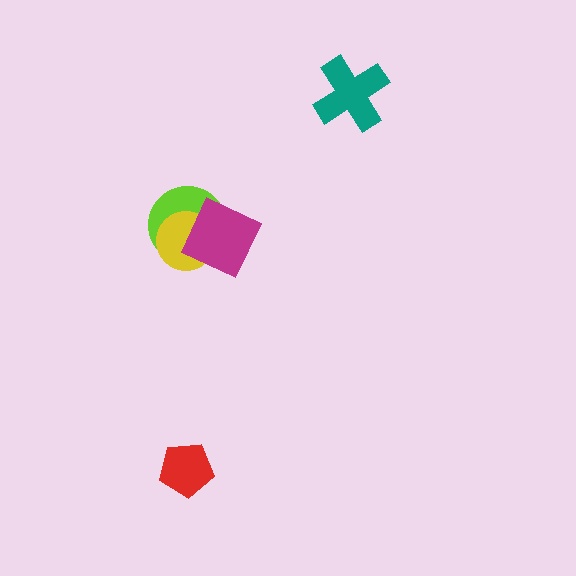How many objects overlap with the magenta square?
2 objects overlap with the magenta square.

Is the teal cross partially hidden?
No, no other shape covers it.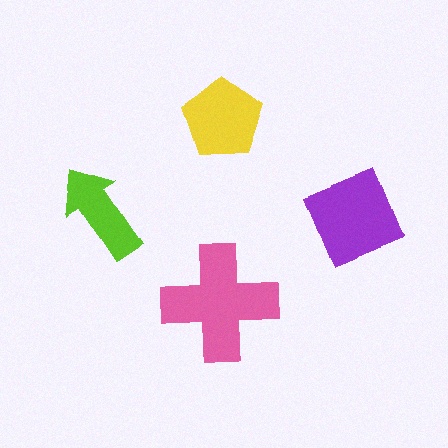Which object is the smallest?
The lime arrow.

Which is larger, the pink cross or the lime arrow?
The pink cross.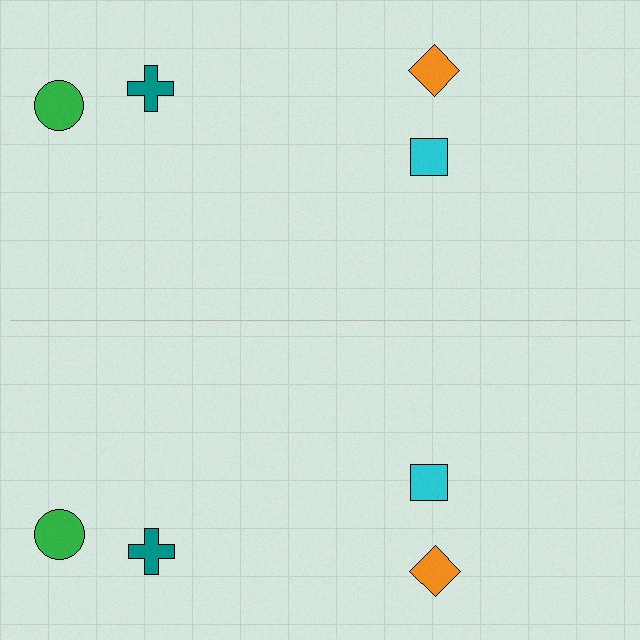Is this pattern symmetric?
Yes, this pattern has bilateral (reflection) symmetry.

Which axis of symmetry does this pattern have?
The pattern has a horizontal axis of symmetry running through the center of the image.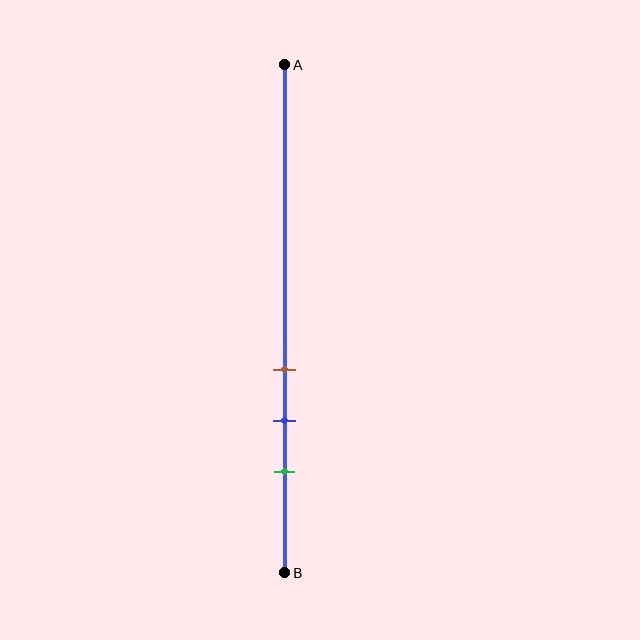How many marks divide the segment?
There are 3 marks dividing the segment.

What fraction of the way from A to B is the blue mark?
The blue mark is approximately 70% (0.7) of the way from A to B.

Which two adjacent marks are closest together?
The brown and blue marks are the closest adjacent pair.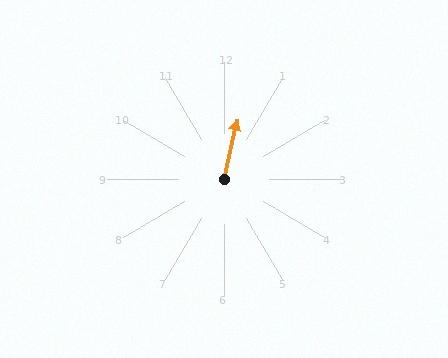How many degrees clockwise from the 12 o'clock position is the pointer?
Approximately 12 degrees.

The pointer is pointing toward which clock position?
Roughly 12 o'clock.